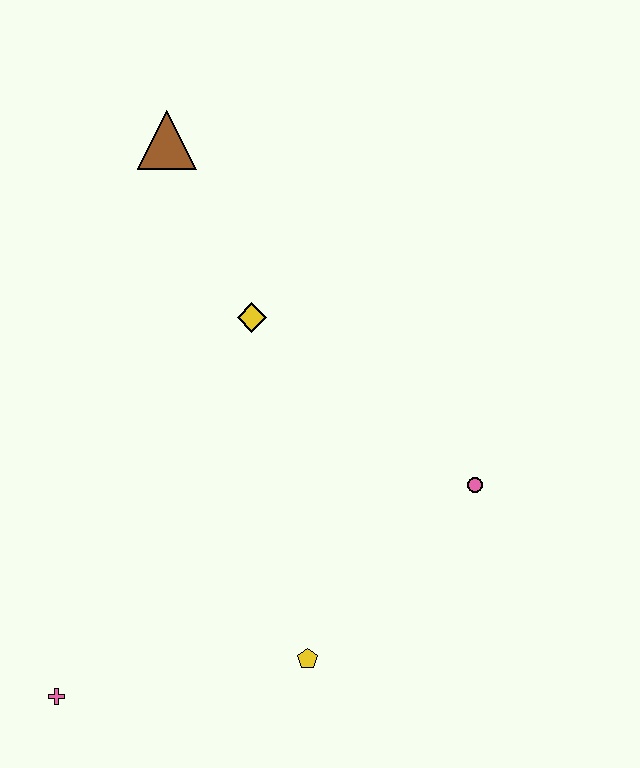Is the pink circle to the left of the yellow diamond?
No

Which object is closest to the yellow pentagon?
The pink circle is closest to the yellow pentagon.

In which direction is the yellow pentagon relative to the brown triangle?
The yellow pentagon is below the brown triangle.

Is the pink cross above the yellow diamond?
No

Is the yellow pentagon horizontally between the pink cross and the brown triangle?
No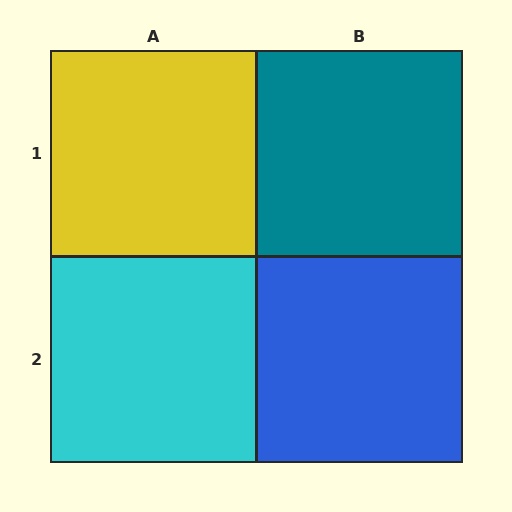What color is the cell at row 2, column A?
Cyan.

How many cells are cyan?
1 cell is cyan.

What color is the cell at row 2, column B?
Blue.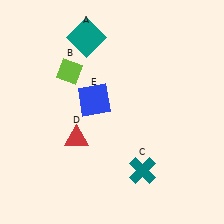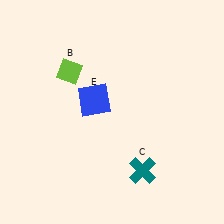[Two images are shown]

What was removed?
The red triangle (D), the teal square (A) were removed in Image 2.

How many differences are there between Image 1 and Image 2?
There are 2 differences between the two images.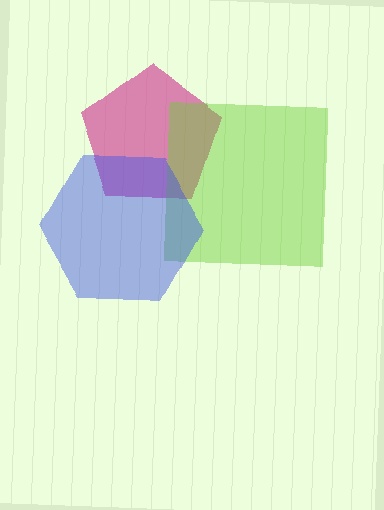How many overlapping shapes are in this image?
There are 3 overlapping shapes in the image.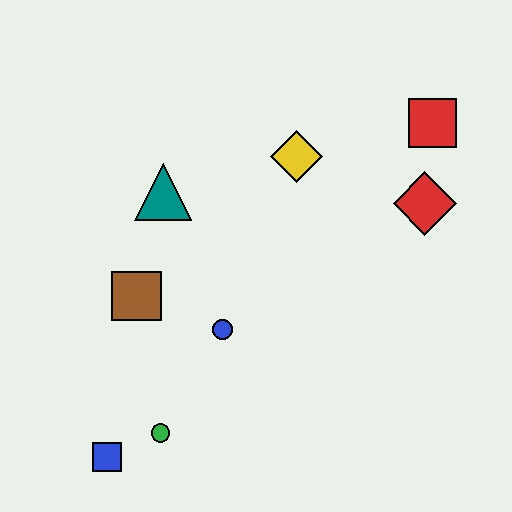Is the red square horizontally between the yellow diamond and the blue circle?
No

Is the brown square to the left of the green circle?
Yes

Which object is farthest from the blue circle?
The red square is farthest from the blue circle.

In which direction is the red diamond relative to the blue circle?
The red diamond is to the right of the blue circle.